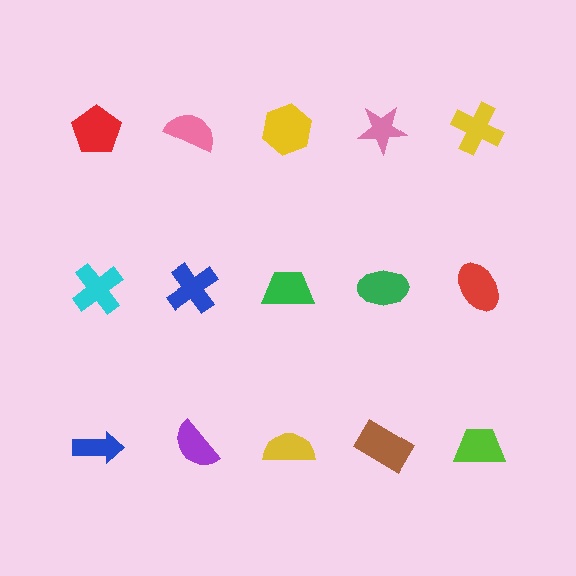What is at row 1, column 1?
A red pentagon.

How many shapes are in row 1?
5 shapes.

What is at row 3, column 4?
A brown rectangle.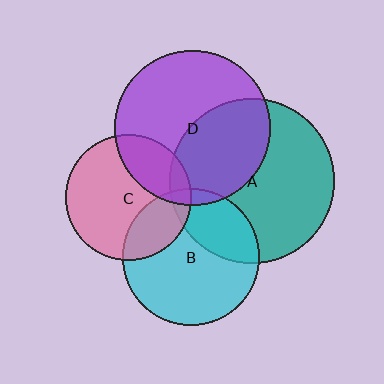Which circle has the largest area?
Circle A (teal).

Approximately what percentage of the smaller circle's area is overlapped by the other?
Approximately 25%.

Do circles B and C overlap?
Yes.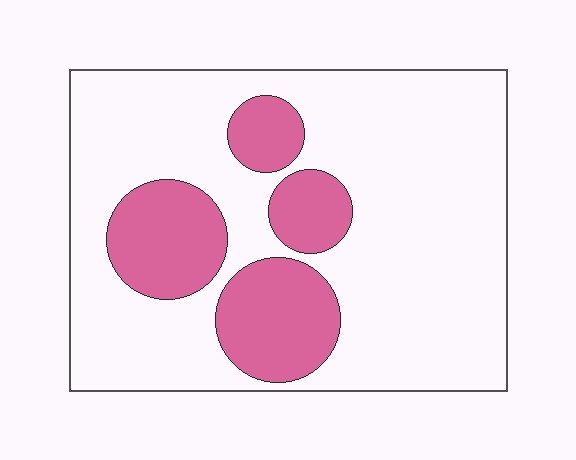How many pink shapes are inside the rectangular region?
4.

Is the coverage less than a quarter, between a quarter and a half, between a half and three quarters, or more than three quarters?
Less than a quarter.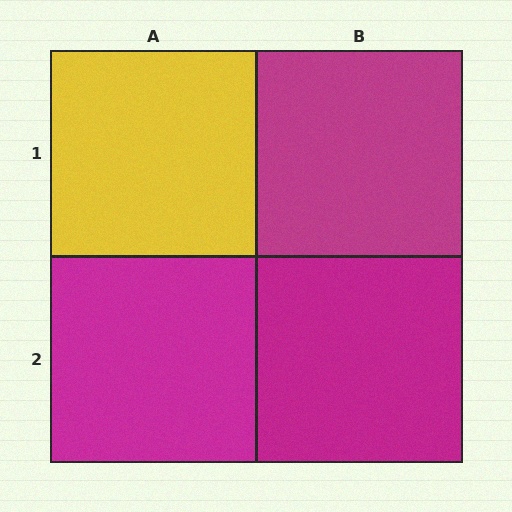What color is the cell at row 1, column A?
Yellow.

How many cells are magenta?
3 cells are magenta.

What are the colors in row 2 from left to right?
Magenta, magenta.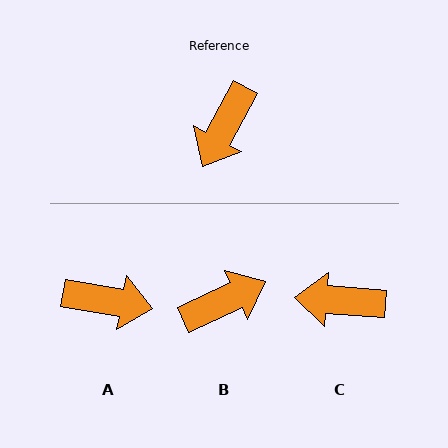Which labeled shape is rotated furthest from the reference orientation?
B, about 144 degrees away.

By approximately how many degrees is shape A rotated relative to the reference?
Approximately 109 degrees counter-clockwise.